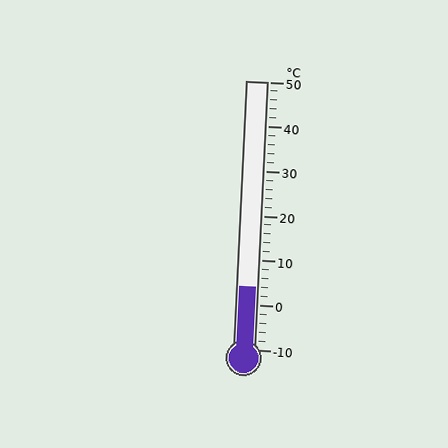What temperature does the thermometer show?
The thermometer shows approximately 4°C.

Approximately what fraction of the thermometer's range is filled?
The thermometer is filled to approximately 25% of its range.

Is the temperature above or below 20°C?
The temperature is below 20°C.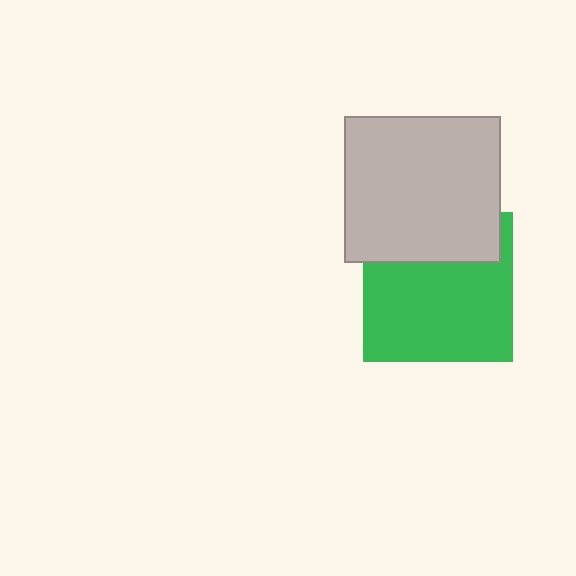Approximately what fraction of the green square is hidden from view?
Roughly 32% of the green square is hidden behind the light gray rectangle.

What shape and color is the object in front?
The object in front is a light gray rectangle.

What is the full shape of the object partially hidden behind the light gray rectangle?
The partially hidden object is a green square.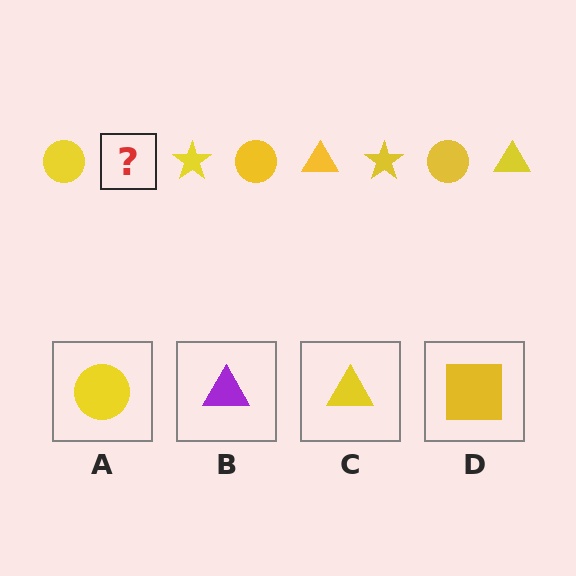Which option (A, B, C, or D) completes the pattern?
C.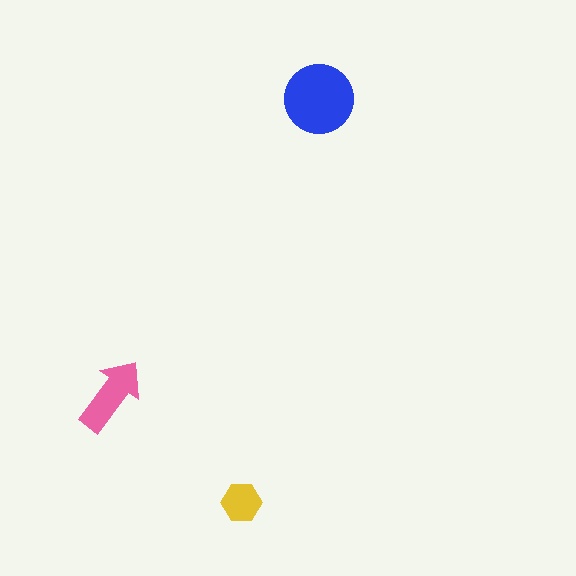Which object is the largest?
The blue circle.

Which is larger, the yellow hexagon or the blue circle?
The blue circle.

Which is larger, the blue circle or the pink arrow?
The blue circle.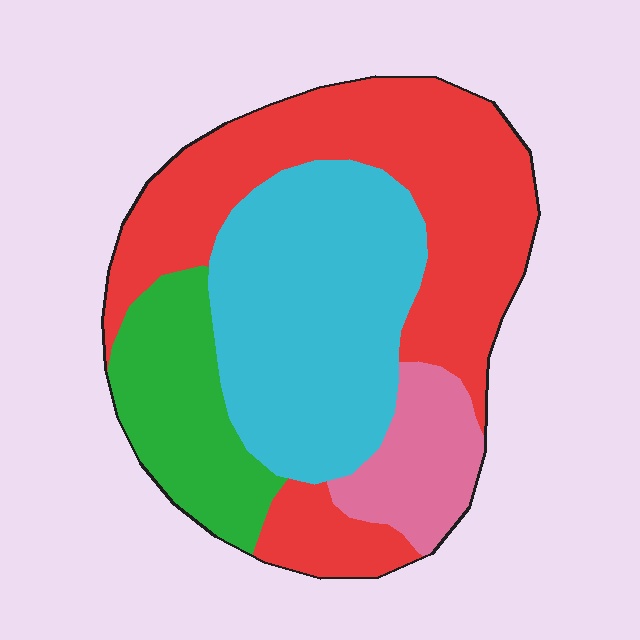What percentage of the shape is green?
Green covers about 15% of the shape.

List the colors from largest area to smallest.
From largest to smallest: red, cyan, green, pink.